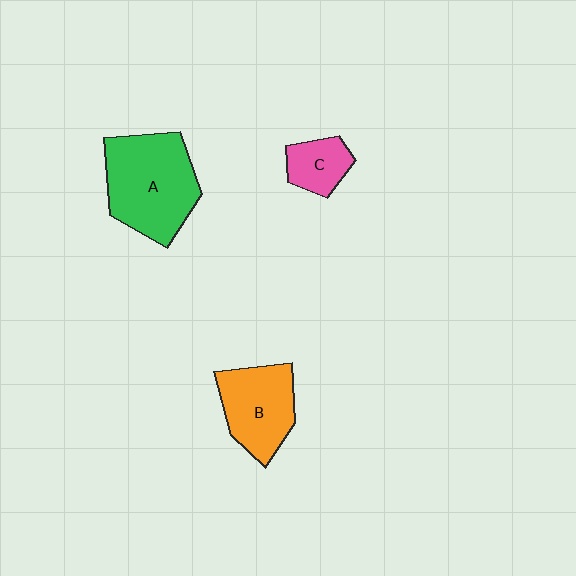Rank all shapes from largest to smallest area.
From largest to smallest: A (green), B (orange), C (pink).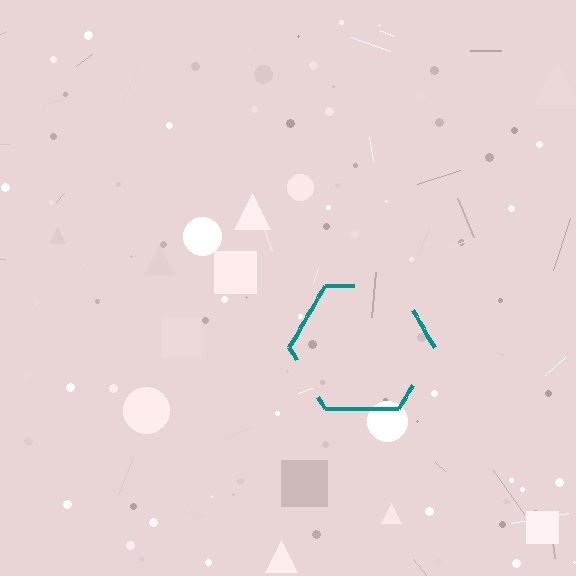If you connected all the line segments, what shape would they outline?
They would outline a hexagon.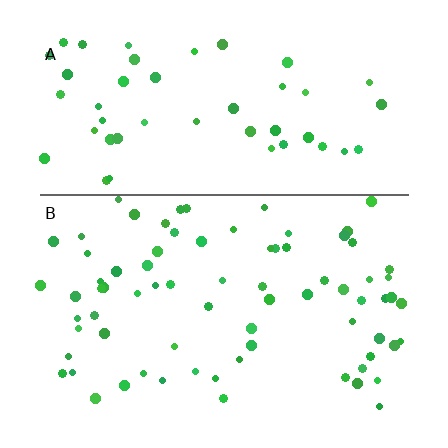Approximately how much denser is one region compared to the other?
Approximately 1.5× — region B over region A.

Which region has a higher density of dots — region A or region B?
B (the bottom).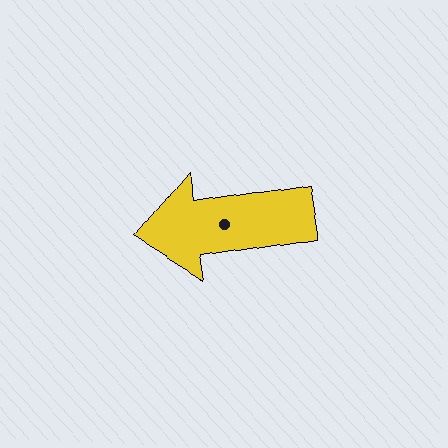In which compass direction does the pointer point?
West.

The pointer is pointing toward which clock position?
Roughly 9 o'clock.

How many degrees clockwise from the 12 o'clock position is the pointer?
Approximately 261 degrees.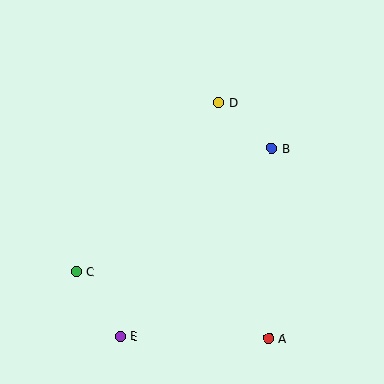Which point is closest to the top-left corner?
Point D is closest to the top-left corner.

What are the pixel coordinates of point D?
Point D is at (219, 102).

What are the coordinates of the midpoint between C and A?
The midpoint between C and A is at (172, 305).